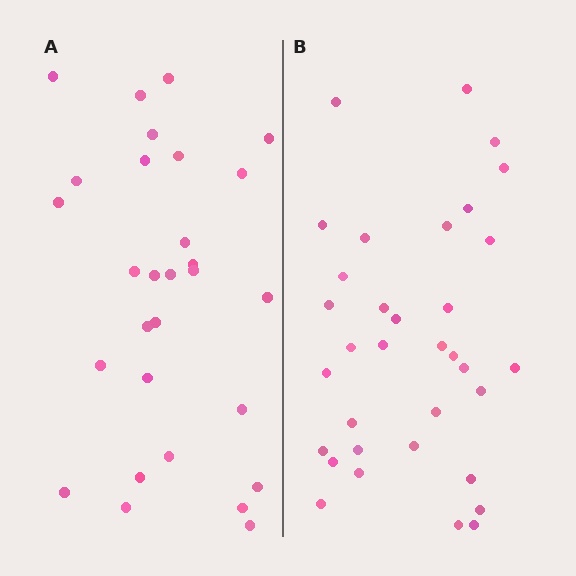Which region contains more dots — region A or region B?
Region B (the right region) has more dots.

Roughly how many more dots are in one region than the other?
Region B has about 5 more dots than region A.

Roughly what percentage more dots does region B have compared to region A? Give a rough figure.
About 15% more.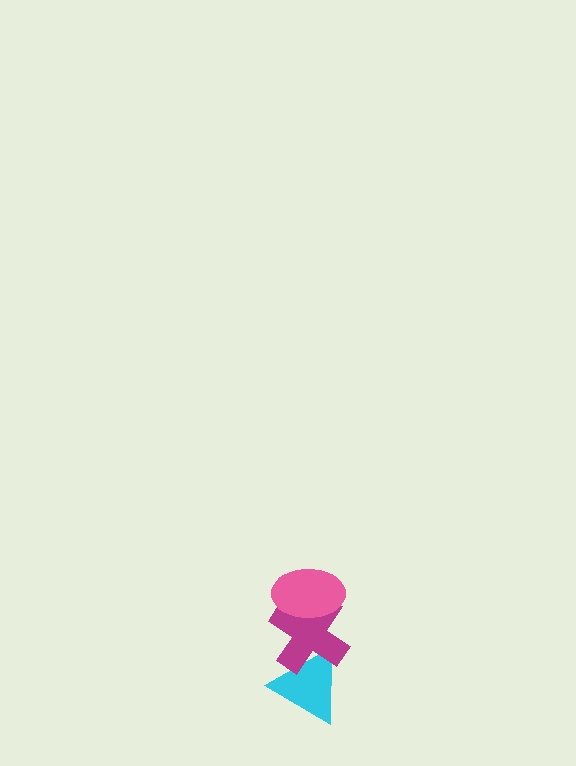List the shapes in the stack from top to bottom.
From top to bottom: the pink ellipse, the magenta cross, the cyan triangle.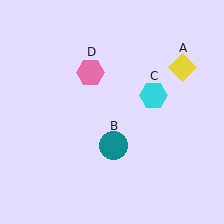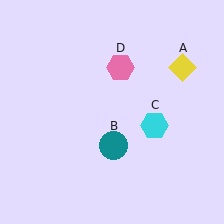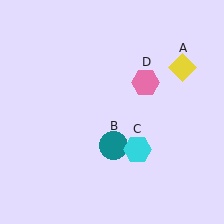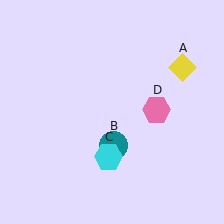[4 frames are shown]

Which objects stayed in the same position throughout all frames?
Yellow diamond (object A) and teal circle (object B) remained stationary.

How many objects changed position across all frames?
2 objects changed position: cyan hexagon (object C), pink hexagon (object D).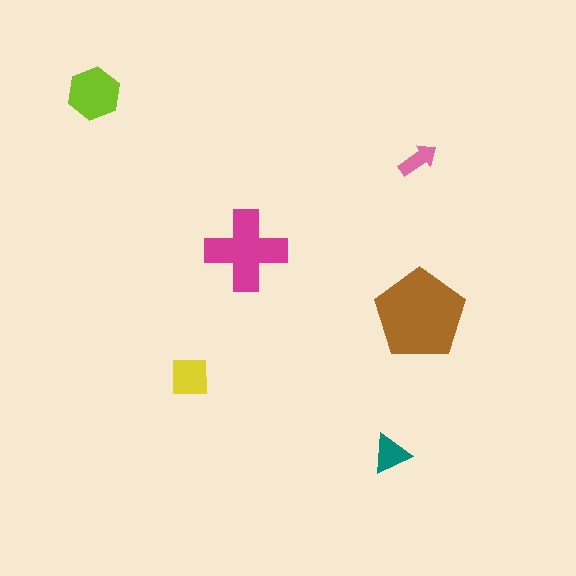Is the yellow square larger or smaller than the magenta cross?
Smaller.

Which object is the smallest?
The pink arrow.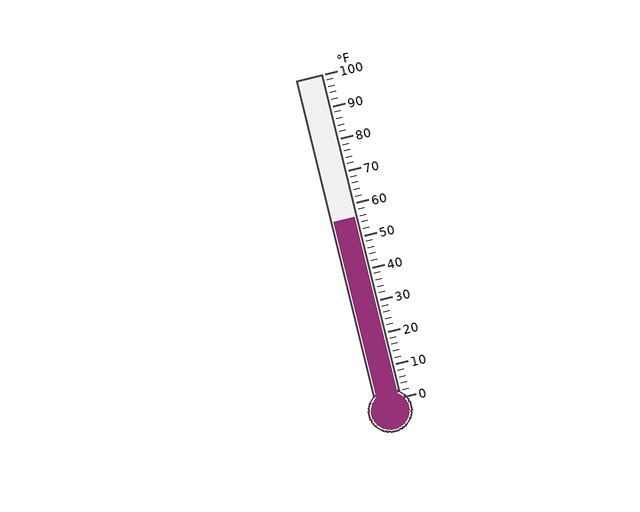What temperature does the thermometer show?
The thermometer shows approximately 56°F.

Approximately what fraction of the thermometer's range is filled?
The thermometer is filled to approximately 55% of its range.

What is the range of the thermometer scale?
The thermometer scale ranges from 0°F to 100°F.